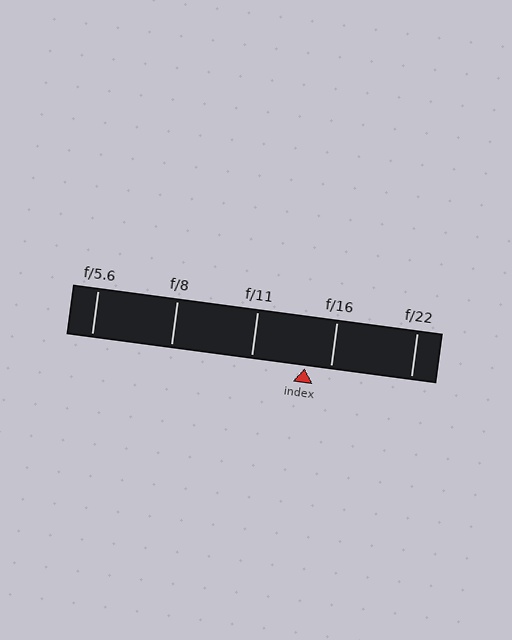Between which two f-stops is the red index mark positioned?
The index mark is between f/11 and f/16.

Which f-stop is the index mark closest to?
The index mark is closest to f/16.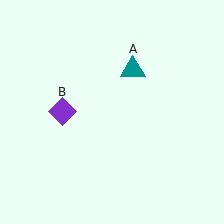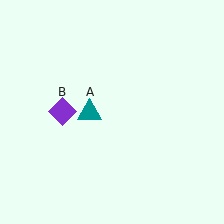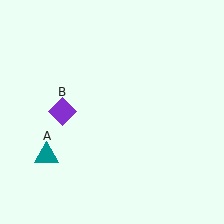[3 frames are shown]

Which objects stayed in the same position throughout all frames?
Purple diamond (object B) remained stationary.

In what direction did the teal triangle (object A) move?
The teal triangle (object A) moved down and to the left.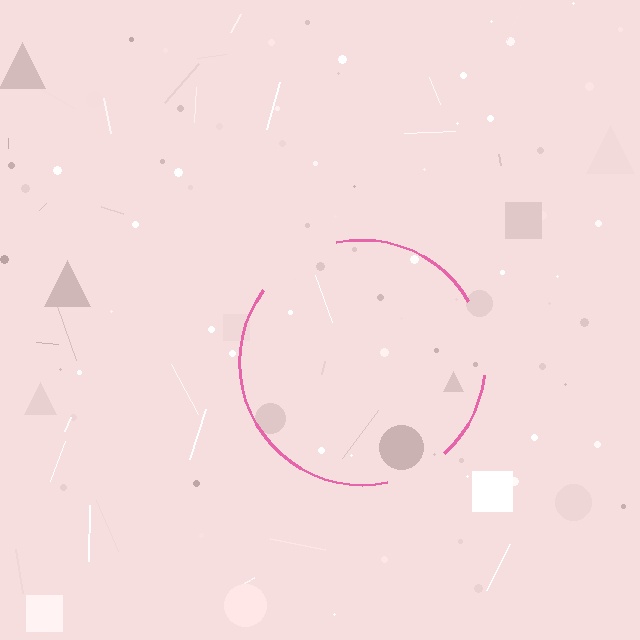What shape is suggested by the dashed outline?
The dashed outline suggests a circle.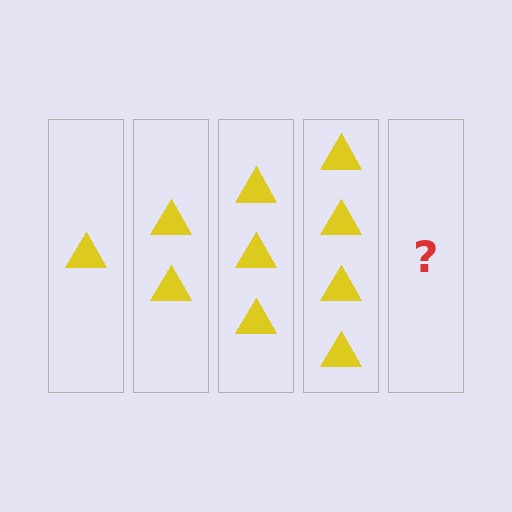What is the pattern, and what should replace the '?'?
The pattern is that each step adds one more triangle. The '?' should be 5 triangles.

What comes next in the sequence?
The next element should be 5 triangles.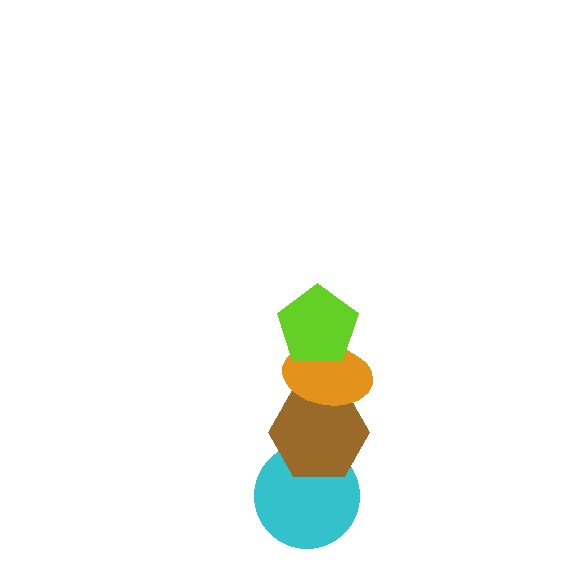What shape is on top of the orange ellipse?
The lime pentagon is on top of the orange ellipse.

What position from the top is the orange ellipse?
The orange ellipse is 2nd from the top.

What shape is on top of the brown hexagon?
The orange ellipse is on top of the brown hexagon.